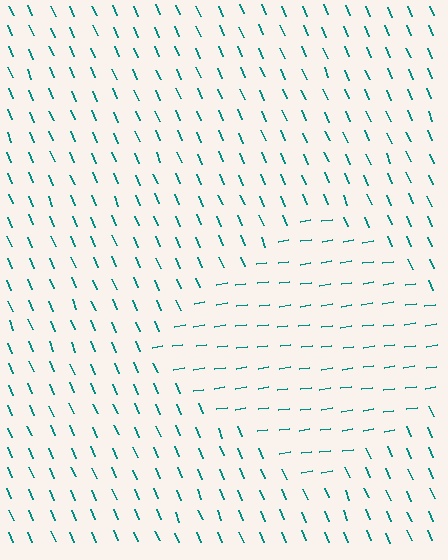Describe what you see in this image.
The image is filled with small teal line segments. A diamond region in the image has lines oriented differently from the surrounding lines, creating a visible texture boundary.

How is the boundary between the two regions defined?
The boundary is defined purely by a change in line orientation (approximately 75 degrees difference). All lines are the same color and thickness.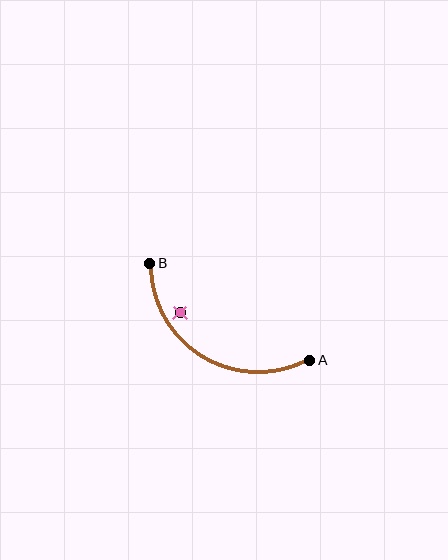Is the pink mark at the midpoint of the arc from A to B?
No — the pink mark does not lie on the arc at all. It sits slightly inside the curve.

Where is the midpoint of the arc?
The arc midpoint is the point on the curve farthest from the straight line joining A and B. It sits below that line.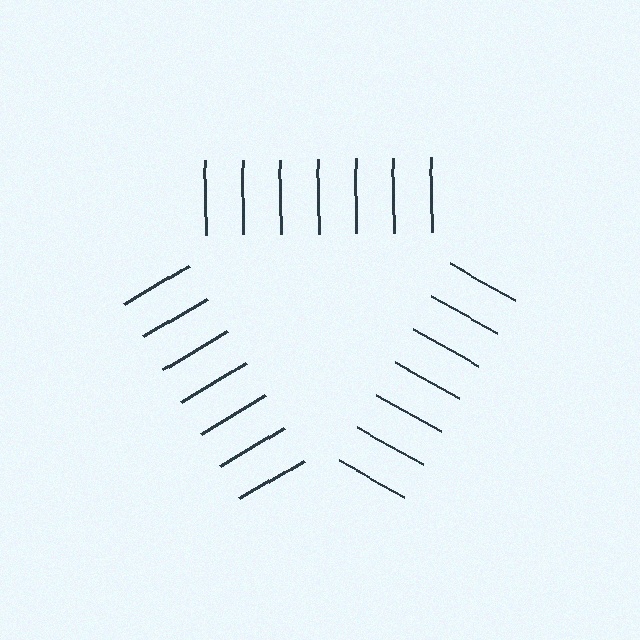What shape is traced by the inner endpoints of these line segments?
An illusory triangle — the line segments terminate on its edges but no continuous stroke is drawn.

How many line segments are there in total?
21 — 7 along each of the 3 edges.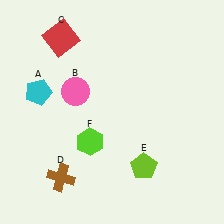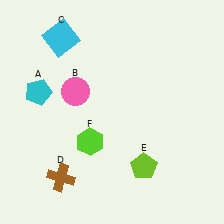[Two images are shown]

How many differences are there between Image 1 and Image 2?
There is 1 difference between the two images.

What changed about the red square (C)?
In Image 1, C is red. In Image 2, it changed to cyan.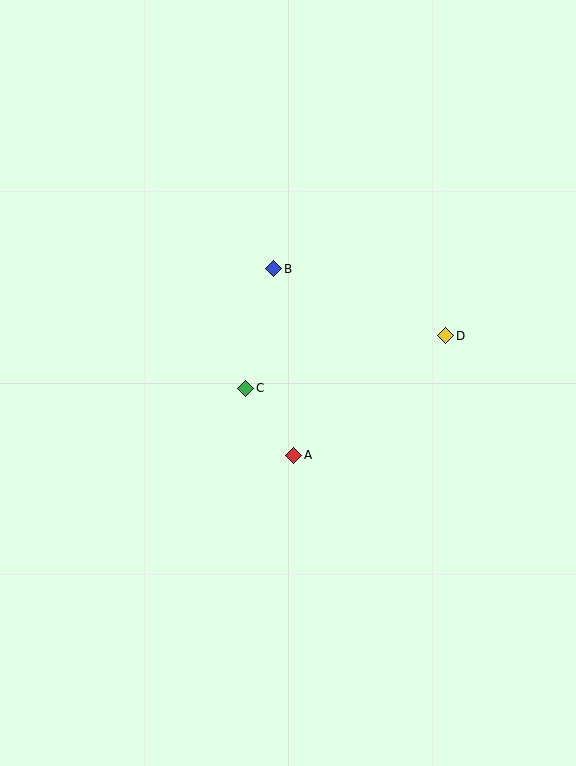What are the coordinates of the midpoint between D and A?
The midpoint between D and A is at (370, 395).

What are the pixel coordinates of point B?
Point B is at (274, 269).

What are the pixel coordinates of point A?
Point A is at (294, 455).